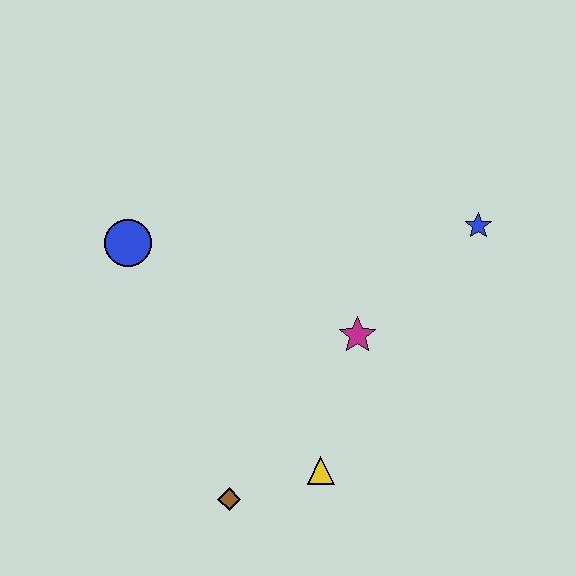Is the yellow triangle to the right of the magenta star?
No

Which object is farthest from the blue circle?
The blue star is farthest from the blue circle.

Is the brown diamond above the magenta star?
No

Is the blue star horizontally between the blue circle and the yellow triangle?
No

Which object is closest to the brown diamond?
The yellow triangle is closest to the brown diamond.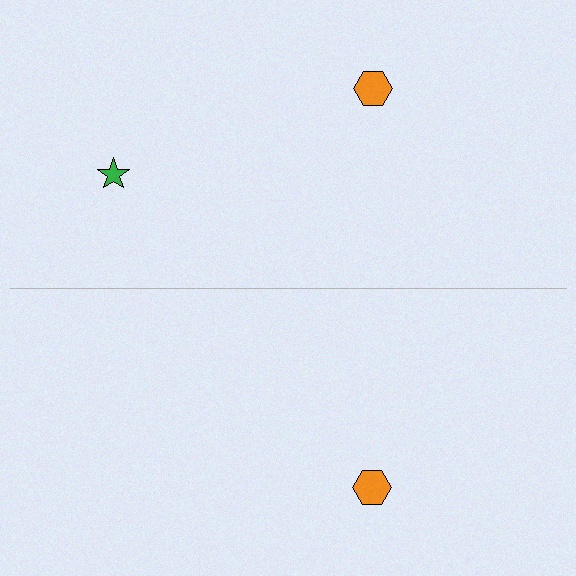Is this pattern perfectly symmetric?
No, the pattern is not perfectly symmetric. A green star is missing from the bottom side.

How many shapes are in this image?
There are 3 shapes in this image.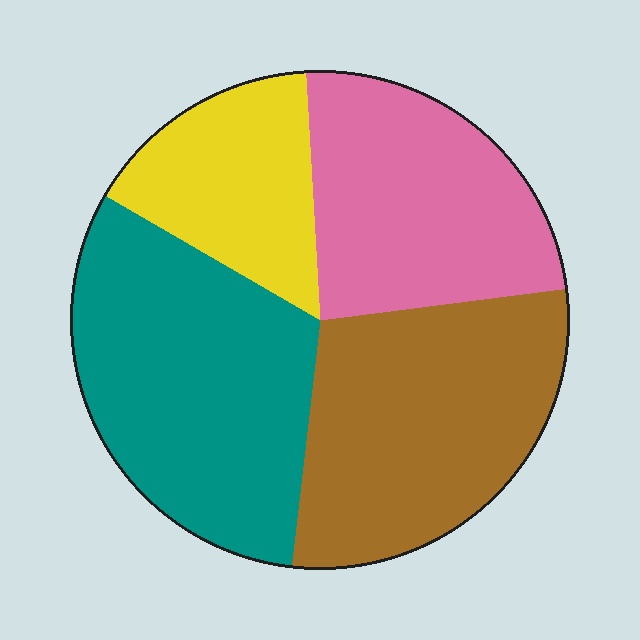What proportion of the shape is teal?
Teal takes up about one third (1/3) of the shape.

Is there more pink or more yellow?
Pink.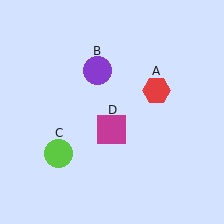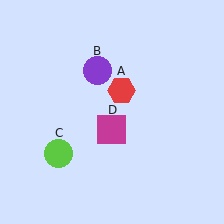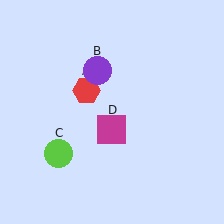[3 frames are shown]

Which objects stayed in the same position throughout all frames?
Purple circle (object B) and lime circle (object C) and magenta square (object D) remained stationary.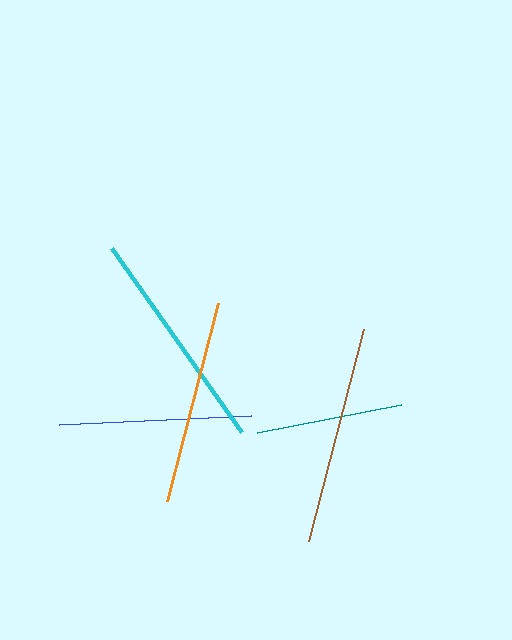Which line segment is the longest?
The cyan line is the longest at approximately 226 pixels.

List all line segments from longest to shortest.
From longest to shortest: cyan, brown, orange, blue, teal.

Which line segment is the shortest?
The teal line is the shortest at approximately 146 pixels.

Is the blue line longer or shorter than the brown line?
The brown line is longer than the blue line.